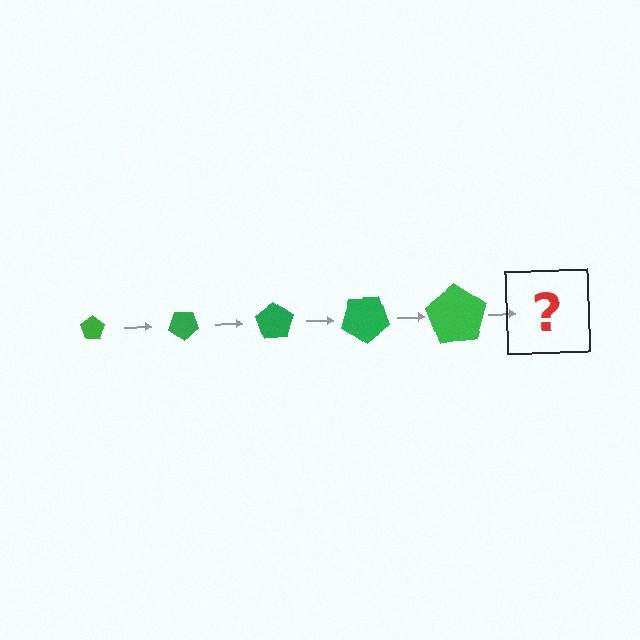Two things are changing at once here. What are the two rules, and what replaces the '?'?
The two rules are that the pentagon grows larger each step and it rotates 35 degrees each step. The '?' should be a pentagon, larger than the previous one and rotated 175 degrees from the start.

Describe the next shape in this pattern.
It should be a pentagon, larger than the previous one and rotated 175 degrees from the start.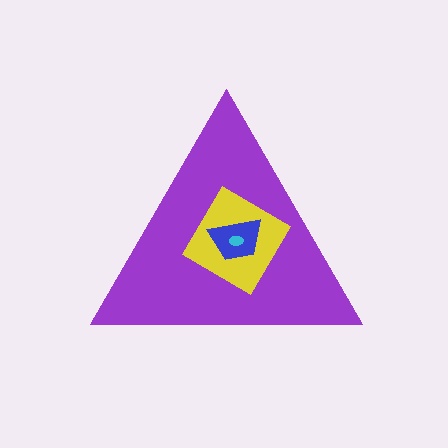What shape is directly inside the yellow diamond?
The blue trapezoid.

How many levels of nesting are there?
4.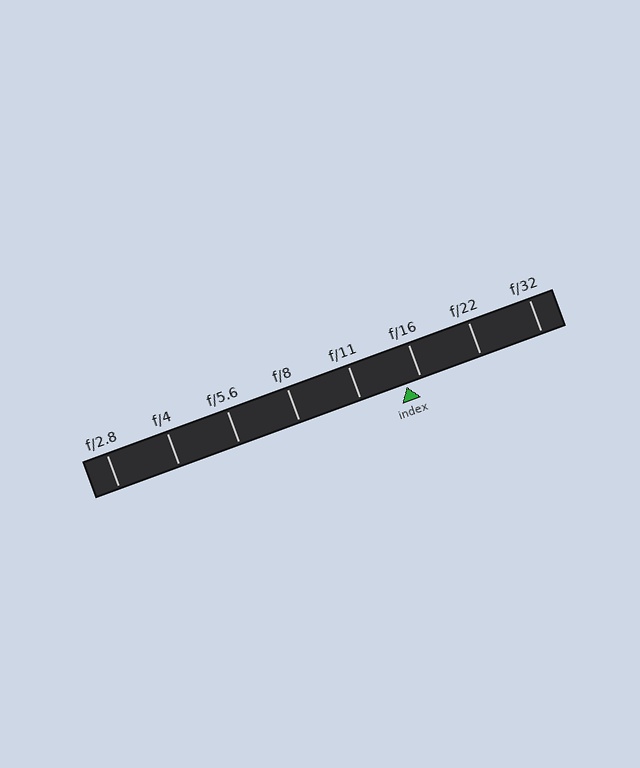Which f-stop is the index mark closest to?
The index mark is closest to f/16.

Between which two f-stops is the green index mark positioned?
The index mark is between f/11 and f/16.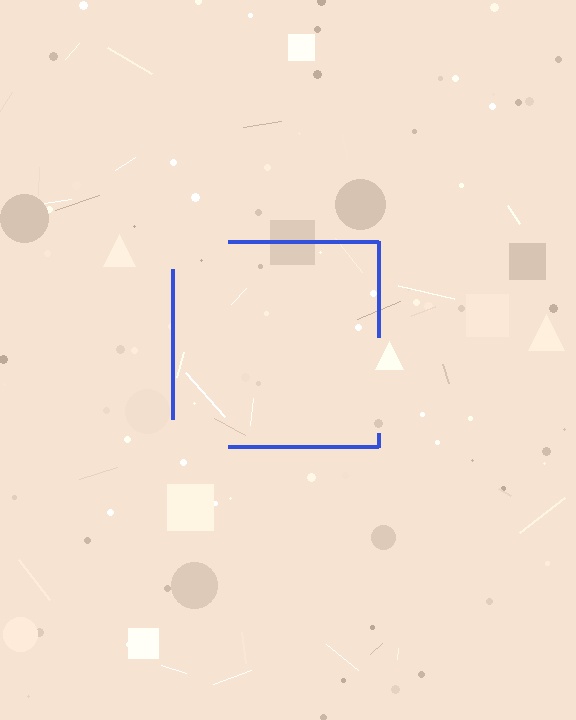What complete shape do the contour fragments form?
The contour fragments form a square.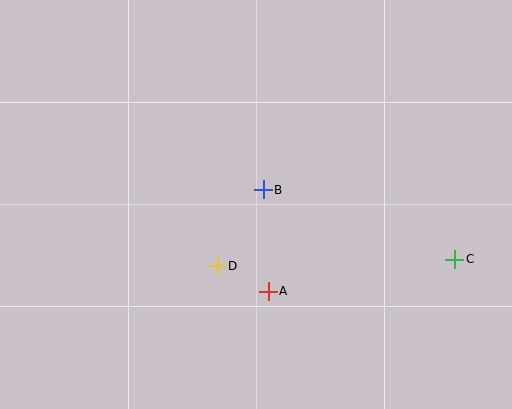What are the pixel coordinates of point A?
Point A is at (268, 291).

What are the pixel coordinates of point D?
Point D is at (217, 266).